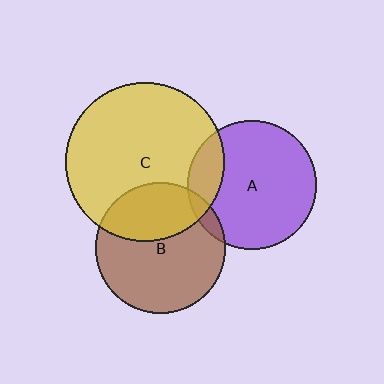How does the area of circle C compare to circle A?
Approximately 1.5 times.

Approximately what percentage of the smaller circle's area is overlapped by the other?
Approximately 15%.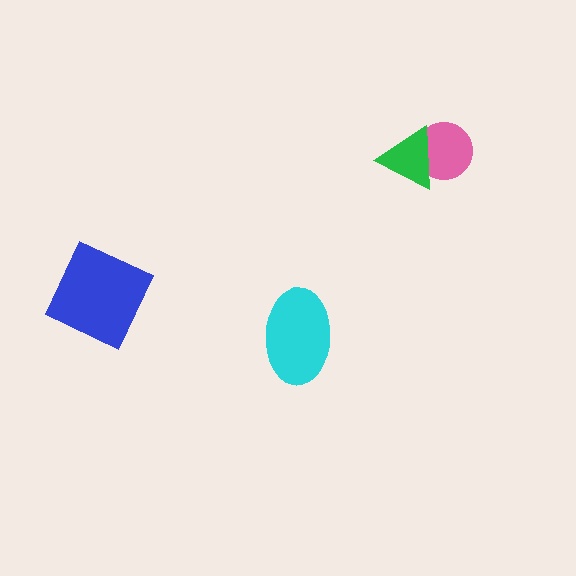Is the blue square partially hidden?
No, no other shape covers it.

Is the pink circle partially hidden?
Yes, it is partially covered by another shape.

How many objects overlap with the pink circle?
1 object overlaps with the pink circle.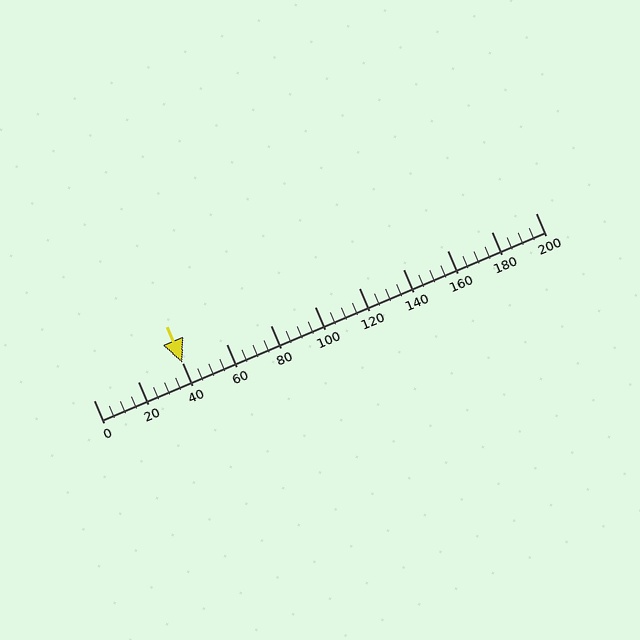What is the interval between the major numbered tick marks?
The major tick marks are spaced 20 units apart.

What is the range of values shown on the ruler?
The ruler shows values from 0 to 200.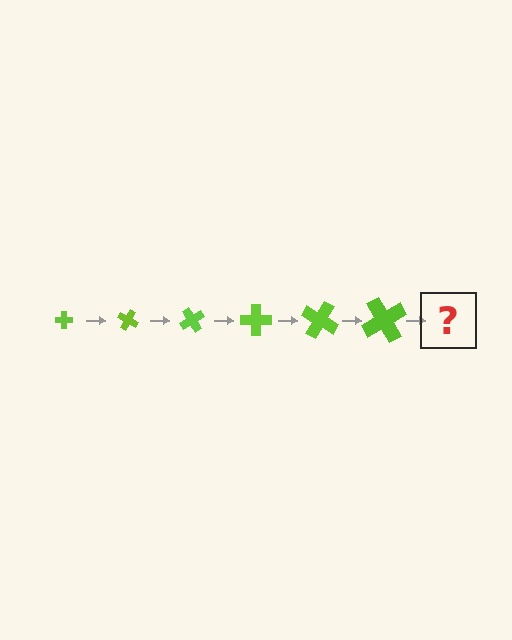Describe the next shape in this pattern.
It should be a cross, larger than the previous one and rotated 180 degrees from the start.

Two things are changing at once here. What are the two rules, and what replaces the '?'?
The two rules are that the cross grows larger each step and it rotates 30 degrees each step. The '?' should be a cross, larger than the previous one and rotated 180 degrees from the start.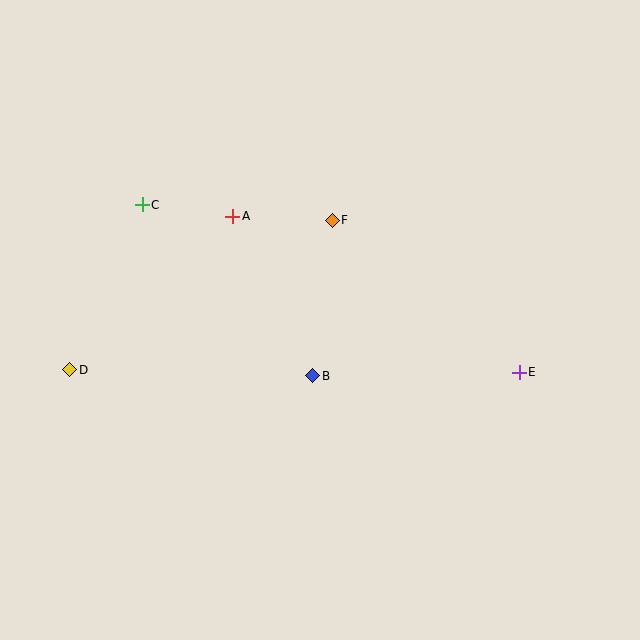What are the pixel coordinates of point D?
Point D is at (69, 370).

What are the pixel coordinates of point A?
Point A is at (233, 216).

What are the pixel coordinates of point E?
Point E is at (519, 372).